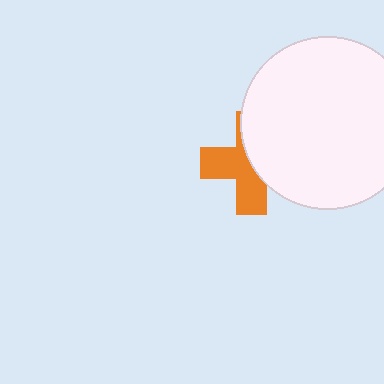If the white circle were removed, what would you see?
You would see the complete orange cross.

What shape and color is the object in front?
The object in front is a white circle.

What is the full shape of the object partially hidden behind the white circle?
The partially hidden object is an orange cross.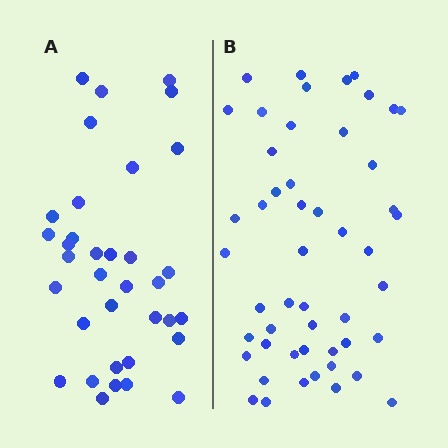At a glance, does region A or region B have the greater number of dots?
Region B (the right region) has more dots.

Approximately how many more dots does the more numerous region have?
Region B has approximately 15 more dots than region A.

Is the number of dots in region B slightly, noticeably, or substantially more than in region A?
Region B has noticeably more, but not dramatically so. The ratio is roughly 1.4 to 1.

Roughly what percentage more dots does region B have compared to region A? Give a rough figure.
About 45% more.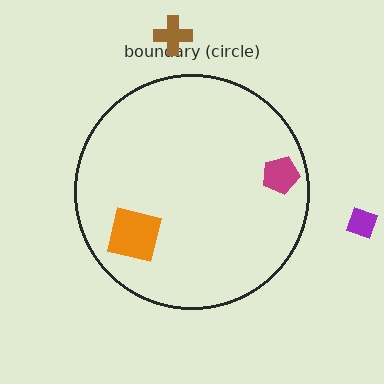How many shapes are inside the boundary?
2 inside, 2 outside.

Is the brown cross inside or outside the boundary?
Outside.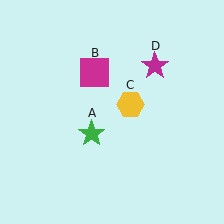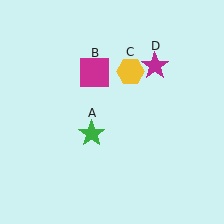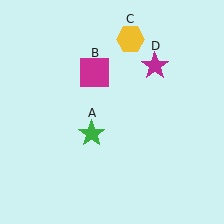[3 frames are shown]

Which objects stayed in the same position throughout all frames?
Green star (object A) and magenta square (object B) and magenta star (object D) remained stationary.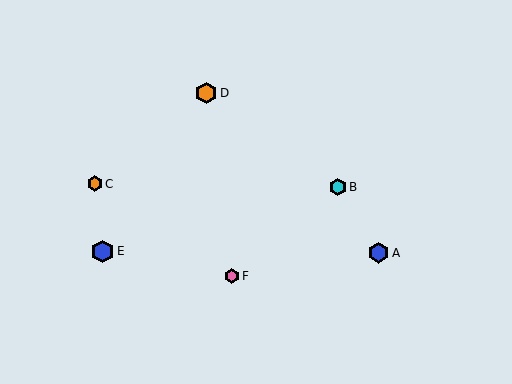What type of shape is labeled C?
Shape C is an orange hexagon.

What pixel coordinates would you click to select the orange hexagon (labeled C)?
Click at (95, 184) to select the orange hexagon C.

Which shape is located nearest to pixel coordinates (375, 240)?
The blue hexagon (labeled A) at (379, 253) is nearest to that location.